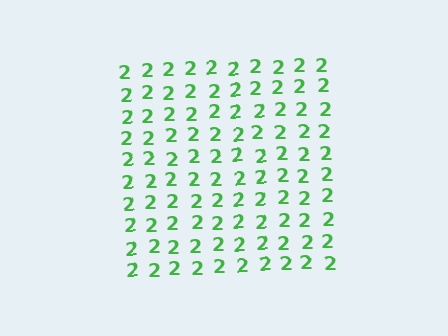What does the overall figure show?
The overall figure shows a square.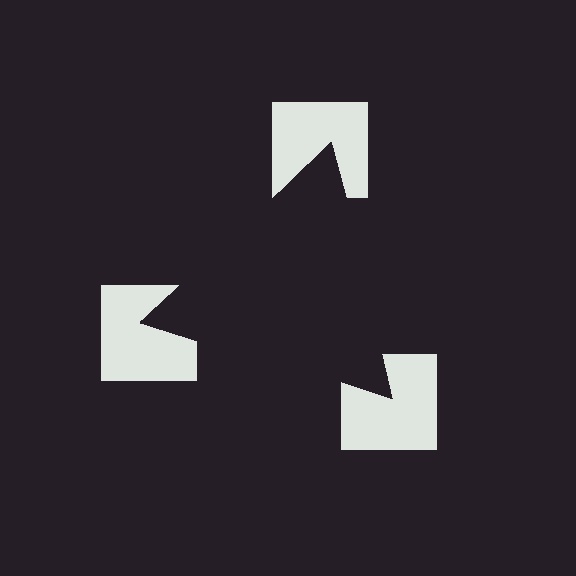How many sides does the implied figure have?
3 sides.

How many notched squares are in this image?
There are 3 — one at each vertex of the illusory triangle.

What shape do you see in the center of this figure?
An illusory triangle — its edges are inferred from the aligned wedge cuts in the notched squares, not physically drawn.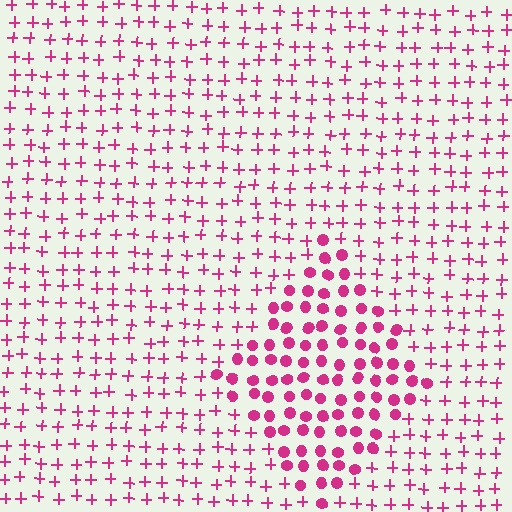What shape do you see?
I see a diamond.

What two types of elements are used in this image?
The image uses circles inside the diamond region and plus signs outside it.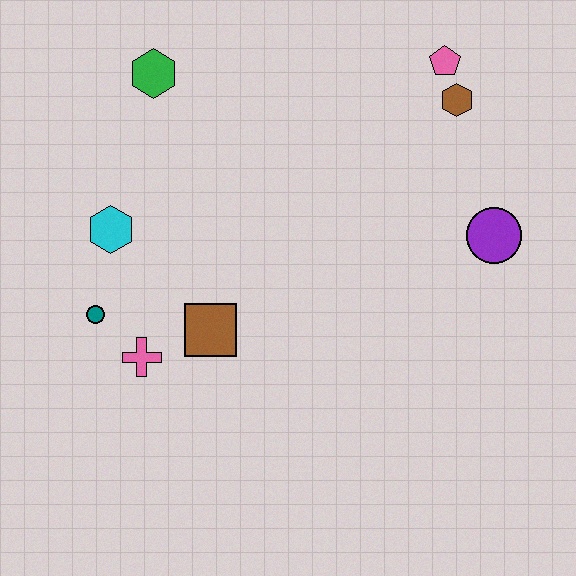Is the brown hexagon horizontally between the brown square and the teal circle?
No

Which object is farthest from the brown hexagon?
The teal circle is farthest from the brown hexagon.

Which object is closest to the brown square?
The pink cross is closest to the brown square.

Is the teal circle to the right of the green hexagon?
No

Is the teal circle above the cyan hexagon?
No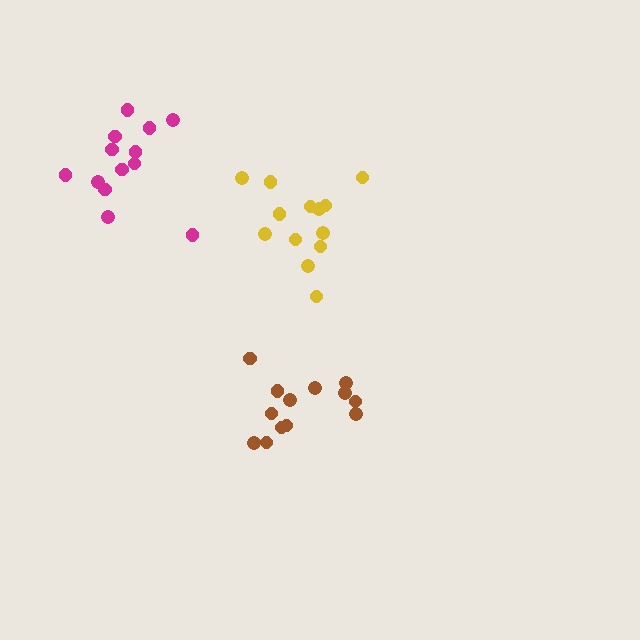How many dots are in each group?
Group 1: 13 dots, Group 2: 13 dots, Group 3: 13 dots (39 total).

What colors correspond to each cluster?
The clusters are colored: yellow, brown, magenta.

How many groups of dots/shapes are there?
There are 3 groups.